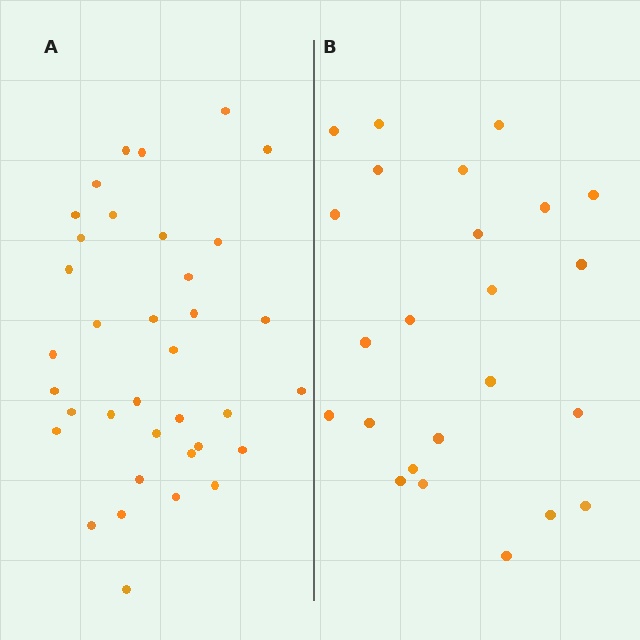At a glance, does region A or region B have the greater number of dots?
Region A (the left region) has more dots.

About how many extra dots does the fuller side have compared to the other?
Region A has roughly 12 or so more dots than region B.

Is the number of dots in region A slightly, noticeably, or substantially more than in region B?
Region A has substantially more. The ratio is roughly 1.5 to 1.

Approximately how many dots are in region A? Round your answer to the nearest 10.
About 40 dots. (The exact count is 36, which rounds to 40.)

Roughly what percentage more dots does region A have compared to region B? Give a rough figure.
About 50% more.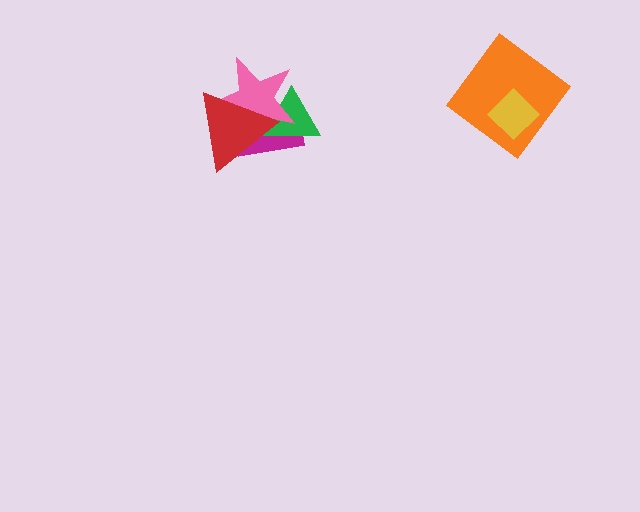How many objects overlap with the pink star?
3 objects overlap with the pink star.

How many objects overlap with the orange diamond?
1 object overlaps with the orange diamond.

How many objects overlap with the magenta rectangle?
3 objects overlap with the magenta rectangle.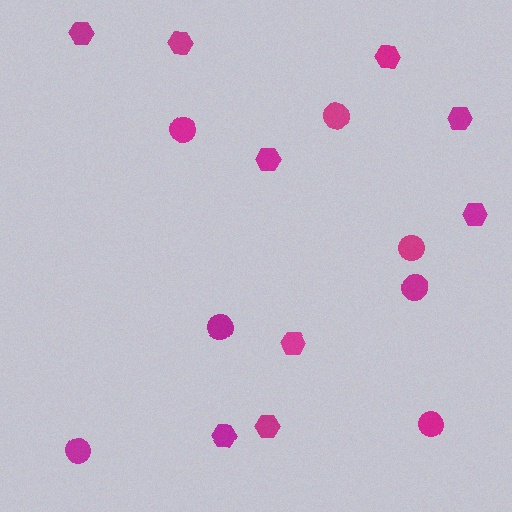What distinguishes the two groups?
There are 2 groups: one group of hexagons (9) and one group of circles (7).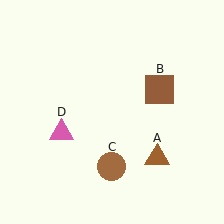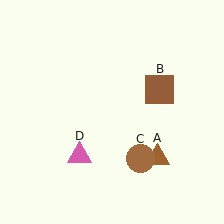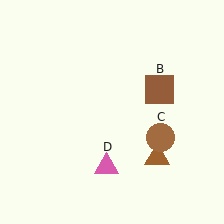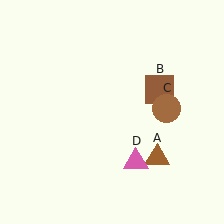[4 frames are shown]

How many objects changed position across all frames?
2 objects changed position: brown circle (object C), pink triangle (object D).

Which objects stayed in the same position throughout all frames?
Brown triangle (object A) and brown square (object B) remained stationary.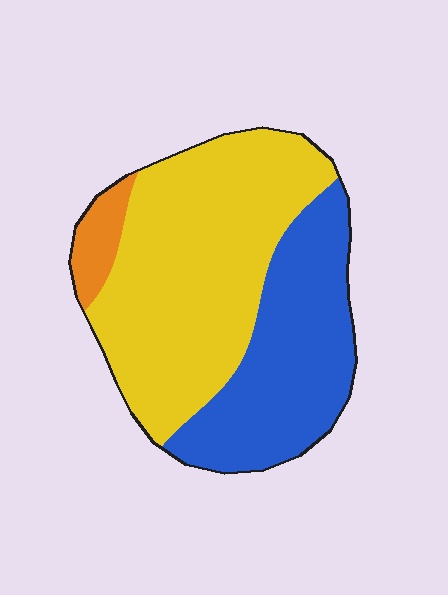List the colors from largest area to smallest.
From largest to smallest: yellow, blue, orange.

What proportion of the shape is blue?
Blue takes up about three eighths (3/8) of the shape.